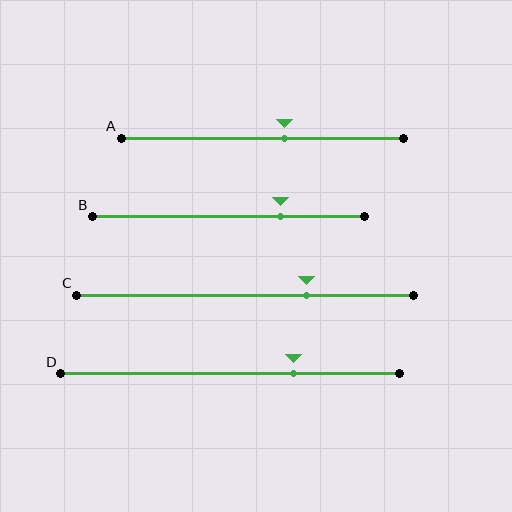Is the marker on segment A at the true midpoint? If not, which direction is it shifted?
No, the marker on segment A is shifted to the right by about 8% of the segment length.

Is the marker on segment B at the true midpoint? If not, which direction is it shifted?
No, the marker on segment B is shifted to the right by about 19% of the segment length.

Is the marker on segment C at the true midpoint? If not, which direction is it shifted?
No, the marker on segment C is shifted to the right by about 18% of the segment length.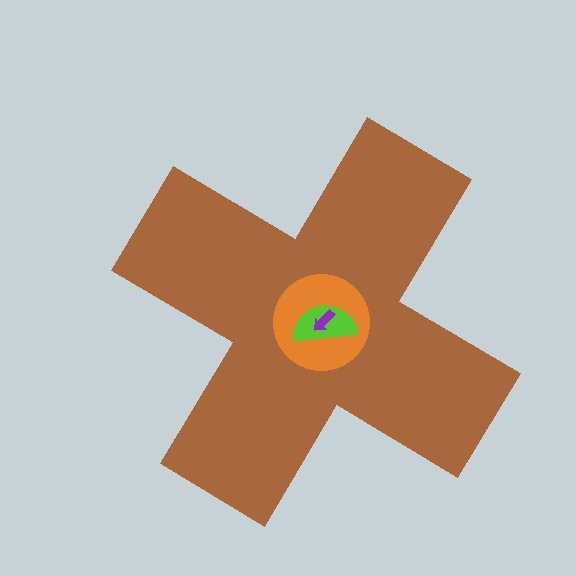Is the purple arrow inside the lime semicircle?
Yes.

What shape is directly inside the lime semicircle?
The purple arrow.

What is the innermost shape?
The purple arrow.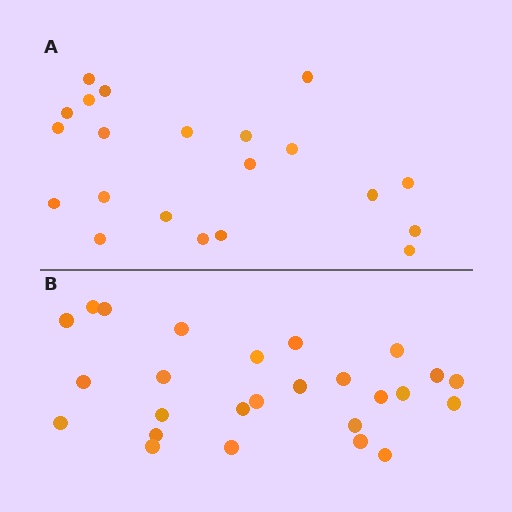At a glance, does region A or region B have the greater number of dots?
Region B (the bottom region) has more dots.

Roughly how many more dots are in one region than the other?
Region B has about 5 more dots than region A.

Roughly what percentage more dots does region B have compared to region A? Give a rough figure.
About 25% more.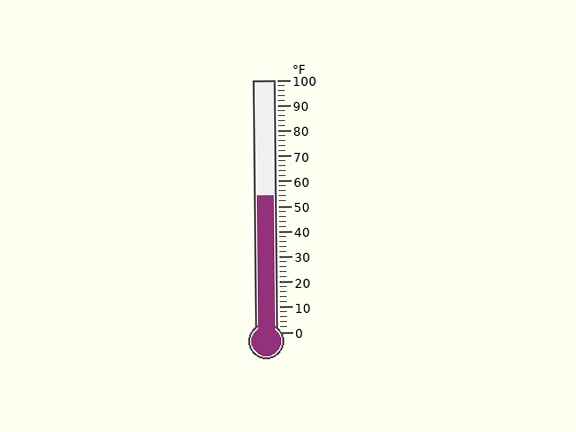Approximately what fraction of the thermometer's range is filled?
The thermometer is filled to approximately 55% of its range.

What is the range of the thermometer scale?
The thermometer scale ranges from 0°F to 100°F.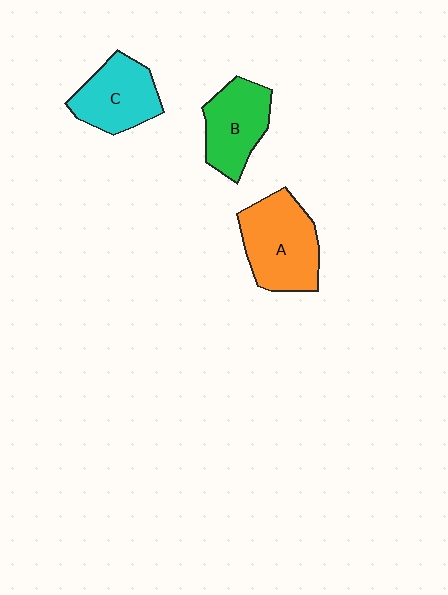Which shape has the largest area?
Shape A (orange).